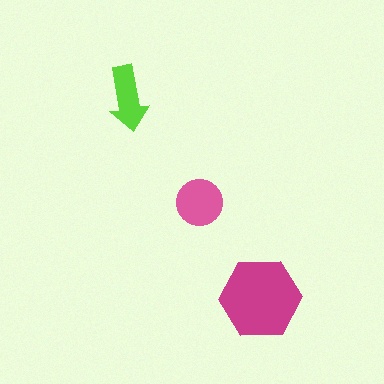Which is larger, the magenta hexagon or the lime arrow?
The magenta hexagon.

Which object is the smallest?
The lime arrow.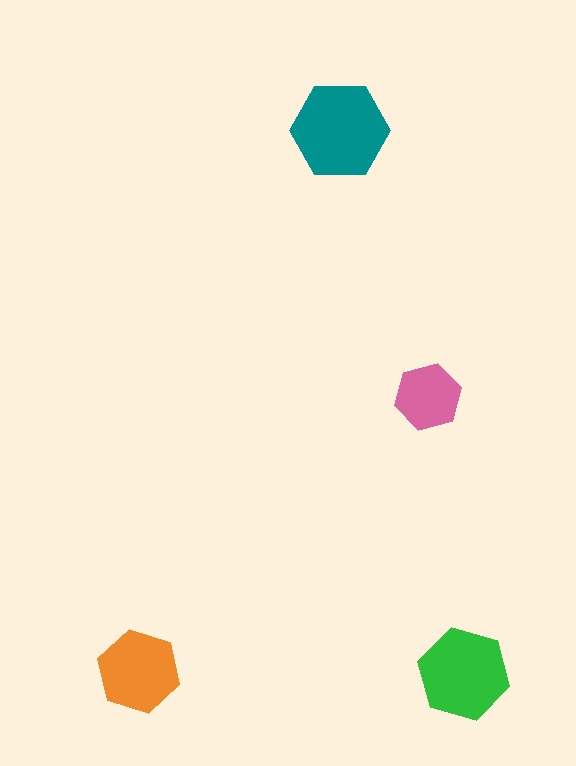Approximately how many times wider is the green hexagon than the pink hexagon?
About 1.5 times wider.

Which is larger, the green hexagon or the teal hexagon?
The teal one.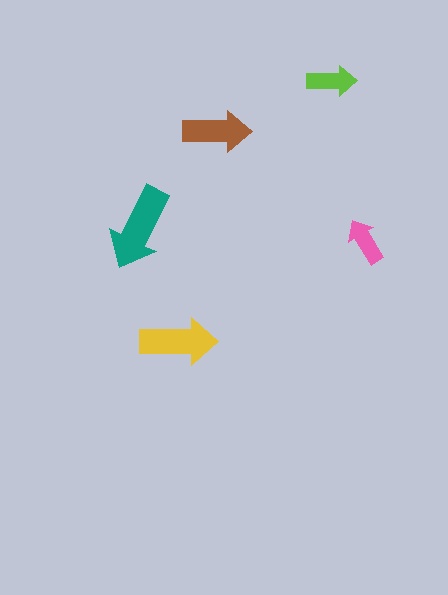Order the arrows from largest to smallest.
the teal one, the yellow one, the brown one, the lime one, the pink one.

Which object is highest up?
The lime arrow is topmost.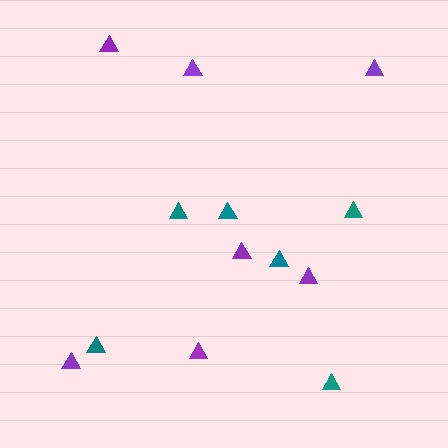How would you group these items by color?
There are 2 groups: one group of purple triangles (7) and one group of teal triangles (6).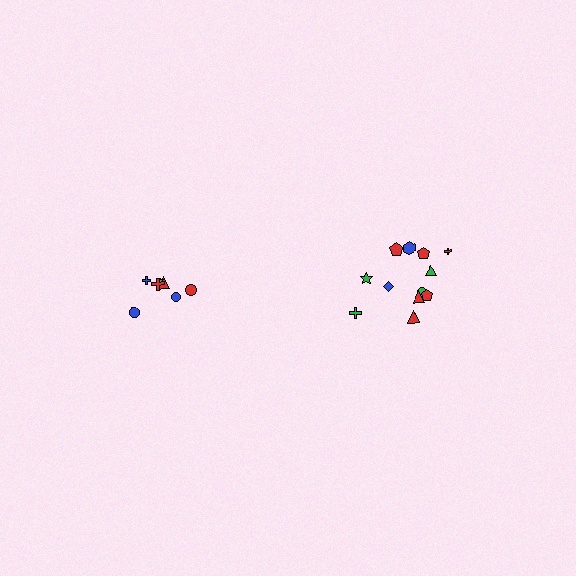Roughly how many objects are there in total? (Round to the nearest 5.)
Roughly 20 objects in total.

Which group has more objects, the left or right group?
The right group.